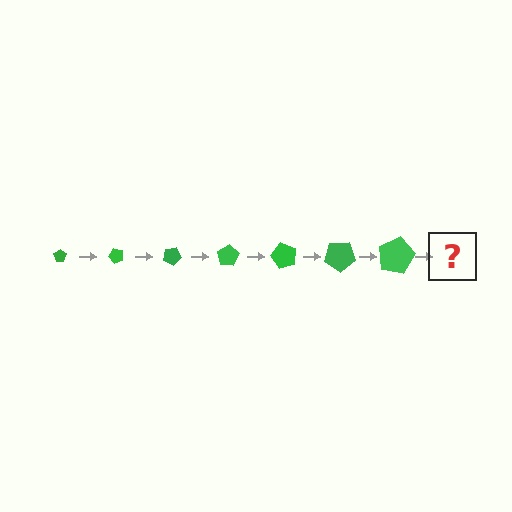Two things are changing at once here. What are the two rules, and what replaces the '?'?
The two rules are that the pentagon grows larger each step and it rotates 50 degrees each step. The '?' should be a pentagon, larger than the previous one and rotated 350 degrees from the start.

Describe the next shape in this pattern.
It should be a pentagon, larger than the previous one and rotated 350 degrees from the start.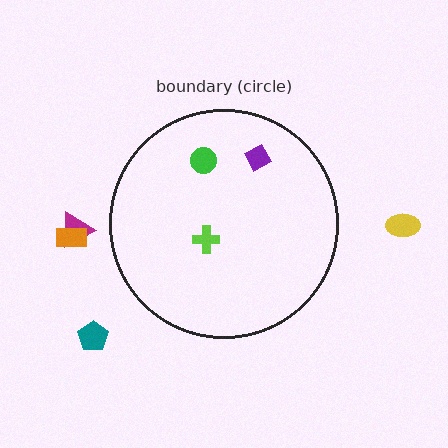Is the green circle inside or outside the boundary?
Inside.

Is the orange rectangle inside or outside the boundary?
Outside.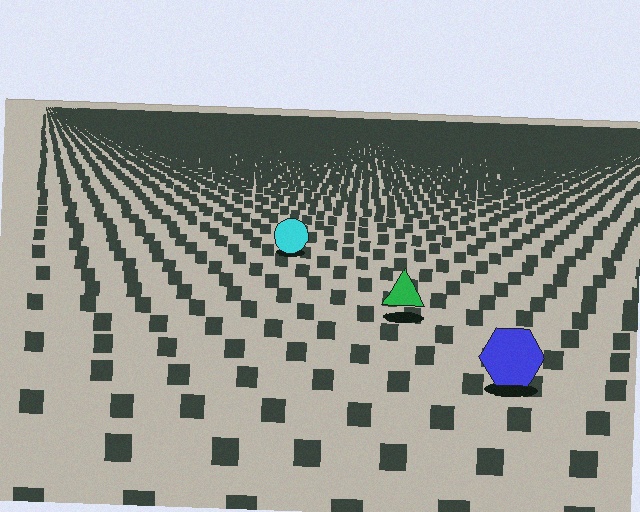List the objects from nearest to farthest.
From nearest to farthest: the blue hexagon, the green triangle, the cyan circle.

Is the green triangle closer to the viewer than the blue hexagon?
No. The blue hexagon is closer — you can tell from the texture gradient: the ground texture is coarser near it.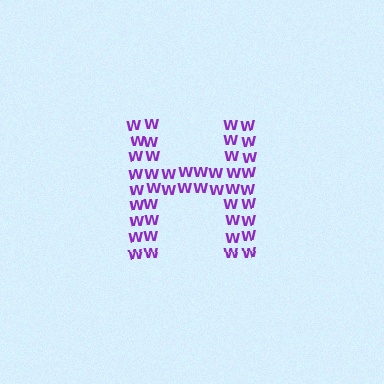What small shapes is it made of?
It is made of small letter W's.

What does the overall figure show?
The overall figure shows the letter H.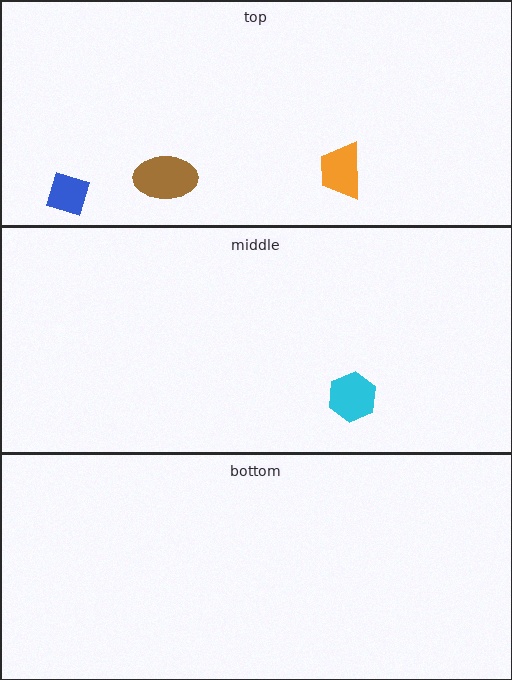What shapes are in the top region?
The blue diamond, the orange trapezoid, the brown ellipse.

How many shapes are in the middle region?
1.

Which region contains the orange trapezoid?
The top region.